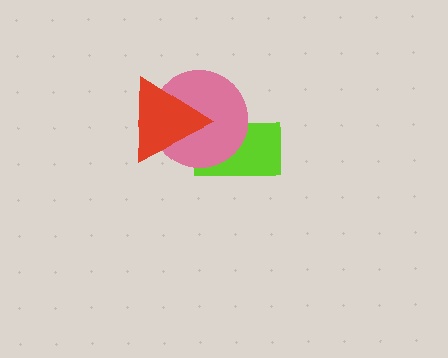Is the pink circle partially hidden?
Yes, it is partially covered by another shape.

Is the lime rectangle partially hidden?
Yes, it is partially covered by another shape.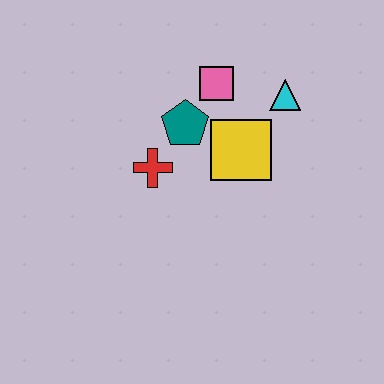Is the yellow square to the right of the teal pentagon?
Yes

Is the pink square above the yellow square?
Yes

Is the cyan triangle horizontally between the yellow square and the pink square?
No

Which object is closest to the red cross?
The teal pentagon is closest to the red cross.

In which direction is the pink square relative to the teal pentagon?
The pink square is above the teal pentagon.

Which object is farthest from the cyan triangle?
The red cross is farthest from the cyan triangle.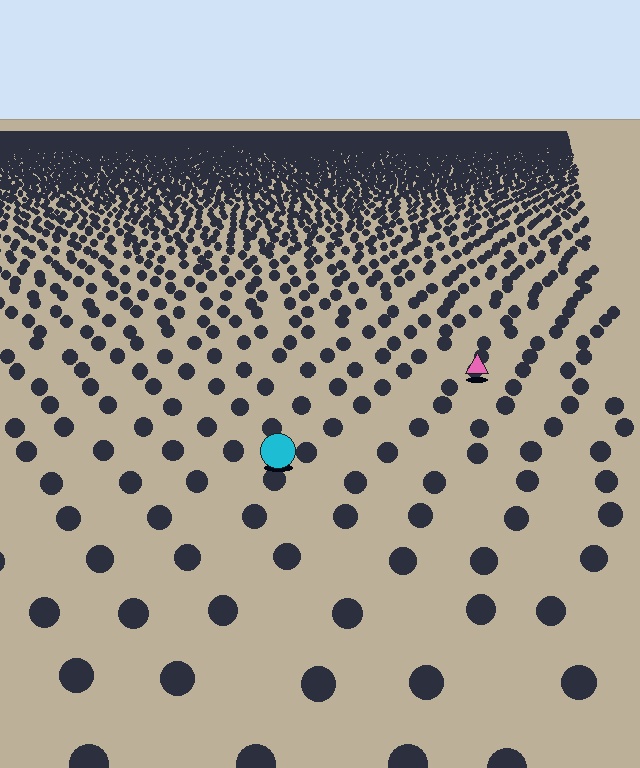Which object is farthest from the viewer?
The pink triangle is farthest from the viewer. It appears smaller and the ground texture around it is denser.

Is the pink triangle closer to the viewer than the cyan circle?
No. The cyan circle is closer — you can tell from the texture gradient: the ground texture is coarser near it.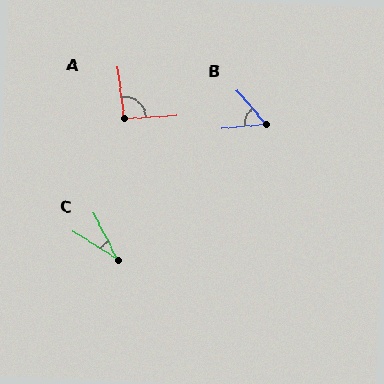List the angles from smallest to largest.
C (30°), B (55°), A (93°).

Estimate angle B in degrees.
Approximately 55 degrees.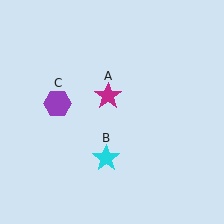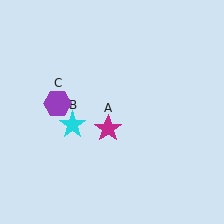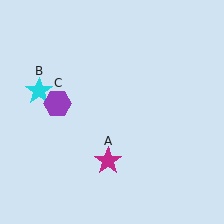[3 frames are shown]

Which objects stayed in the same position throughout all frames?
Purple hexagon (object C) remained stationary.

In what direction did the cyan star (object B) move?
The cyan star (object B) moved up and to the left.